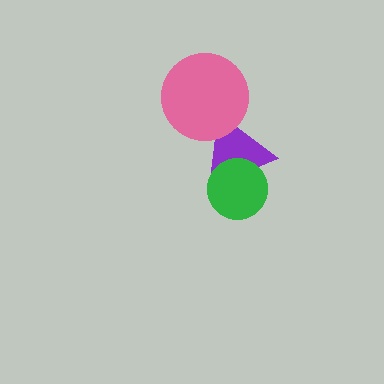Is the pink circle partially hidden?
No, no other shape covers it.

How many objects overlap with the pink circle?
1 object overlaps with the pink circle.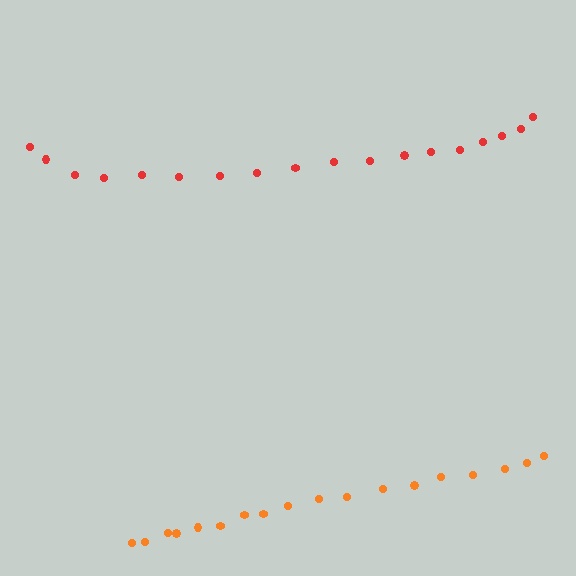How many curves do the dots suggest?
There are 2 distinct paths.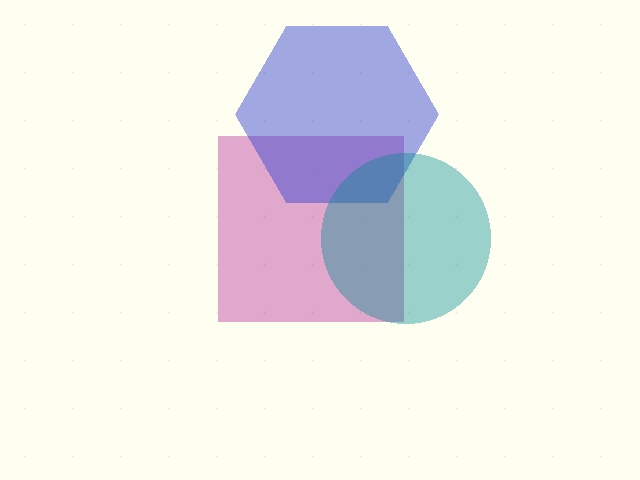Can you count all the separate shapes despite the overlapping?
Yes, there are 3 separate shapes.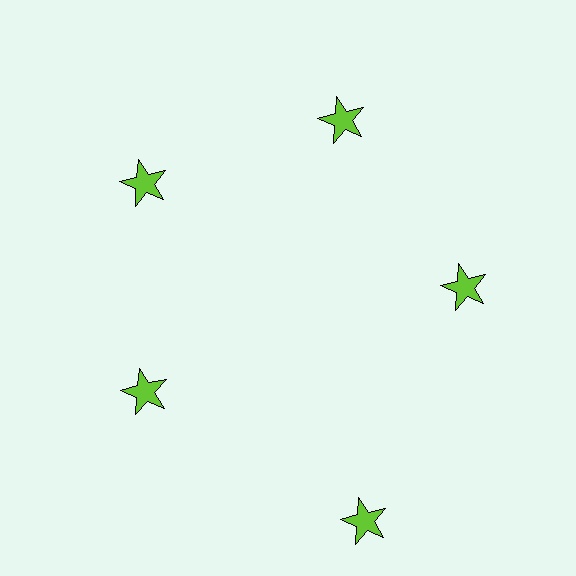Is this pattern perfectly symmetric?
No. The 5 lime stars are arranged in a ring, but one element near the 5 o'clock position is pushed outward from the center, breaking the 5-fold rotational symmetry.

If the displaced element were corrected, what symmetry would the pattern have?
It would have 5-fold rotational symmetry — the pattern would map onto itself every 72 degrees.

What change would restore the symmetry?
The symmetry would be restored by moving it inward, back onto the ring so that all 5 stars sit at equal angles and equal distance from the center.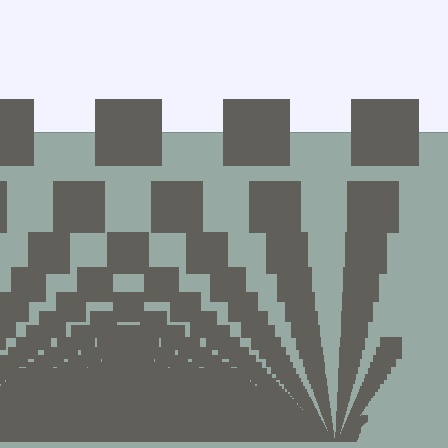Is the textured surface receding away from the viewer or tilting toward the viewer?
The surface appears to tilt toward the viewer. Texture elements get larger and sparser toward the top.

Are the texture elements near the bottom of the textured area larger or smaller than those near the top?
Smaller. The gradient is inverted — elements near the bottom are smaller and denser.